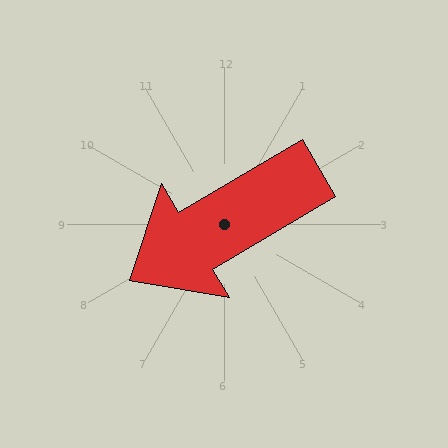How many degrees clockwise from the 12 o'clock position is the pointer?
Approximately 239 degrees.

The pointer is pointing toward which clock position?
Roughly 8 o'clock.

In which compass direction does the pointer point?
Southwest.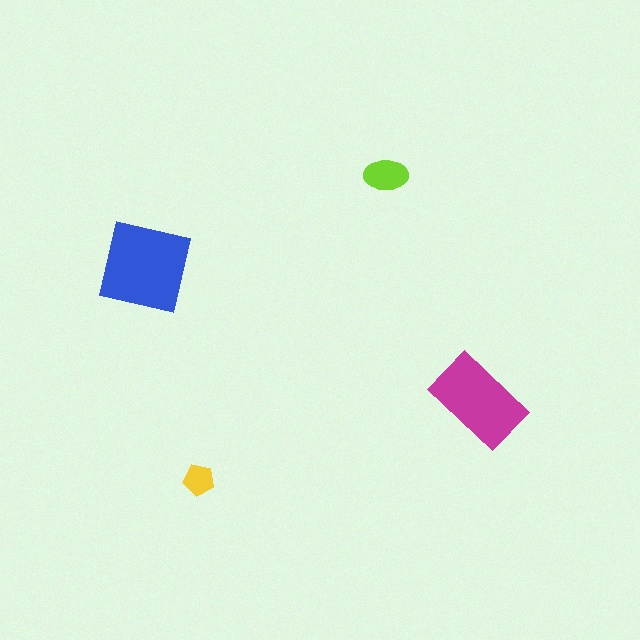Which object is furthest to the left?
The blue square is leftmost.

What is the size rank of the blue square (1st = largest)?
1st.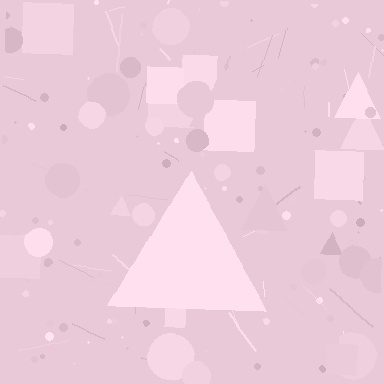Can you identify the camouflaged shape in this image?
The camouflaged shape is a triangle.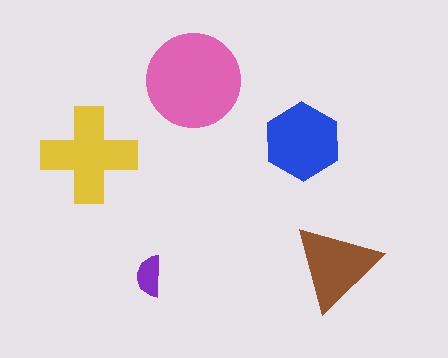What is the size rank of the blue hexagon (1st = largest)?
3rd.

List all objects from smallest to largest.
The purple semicircle, the brown triangle, the blue hexagon, the yellow cross, the pink circle.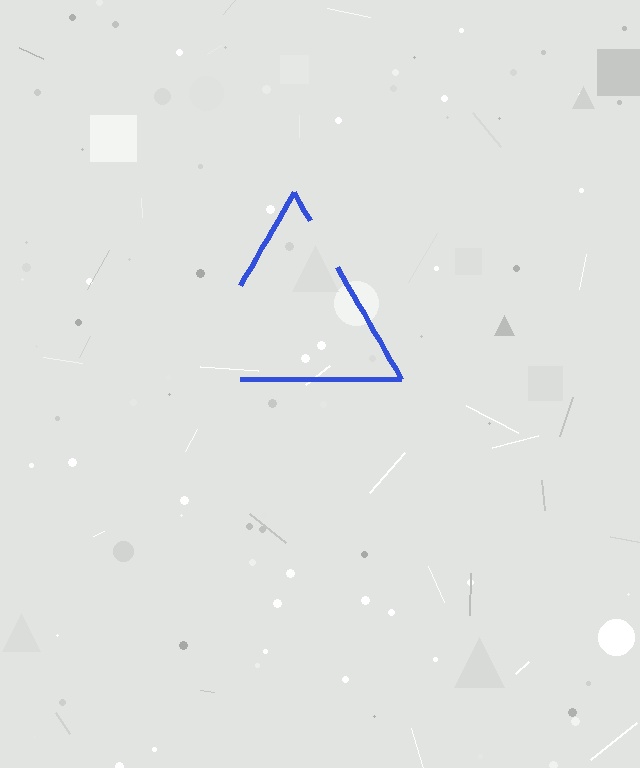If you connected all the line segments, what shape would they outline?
They would outline a triangle.